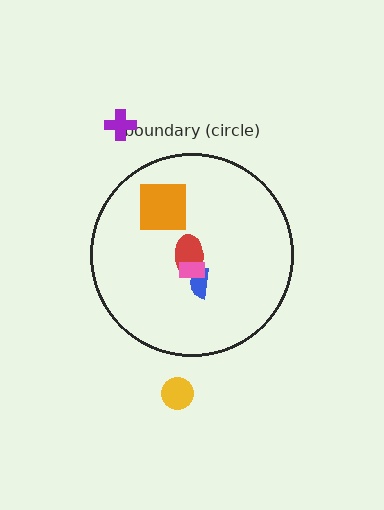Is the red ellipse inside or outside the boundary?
Inside.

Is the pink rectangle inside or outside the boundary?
Inside.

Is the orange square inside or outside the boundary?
Inside.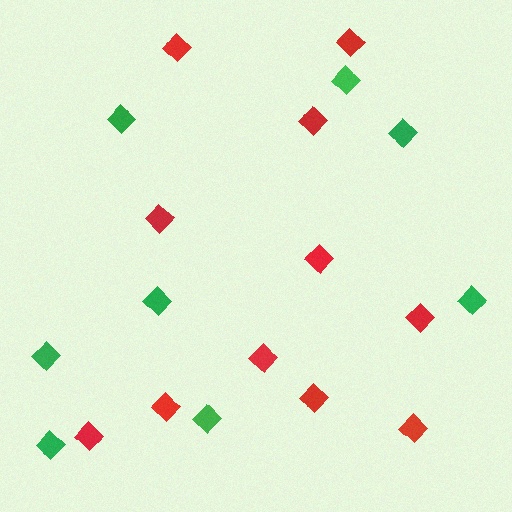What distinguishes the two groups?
There are 2 groups: one group of green diamonds (8) and one group of red diamonds (11).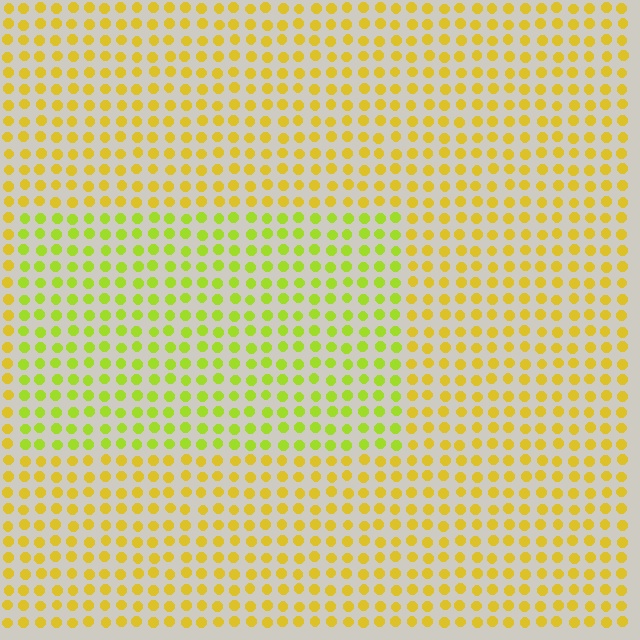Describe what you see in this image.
The image is filled with small yellow elements in a uniform arrangement. A rectangle-shaped region is visible where the elements are tinted to a slightly different hue, forming a subtle color boundary.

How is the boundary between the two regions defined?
The boundary is defined purely by a slight shift in hue (about 31 degrees). Spacing, size, and orientation are identical on both sides.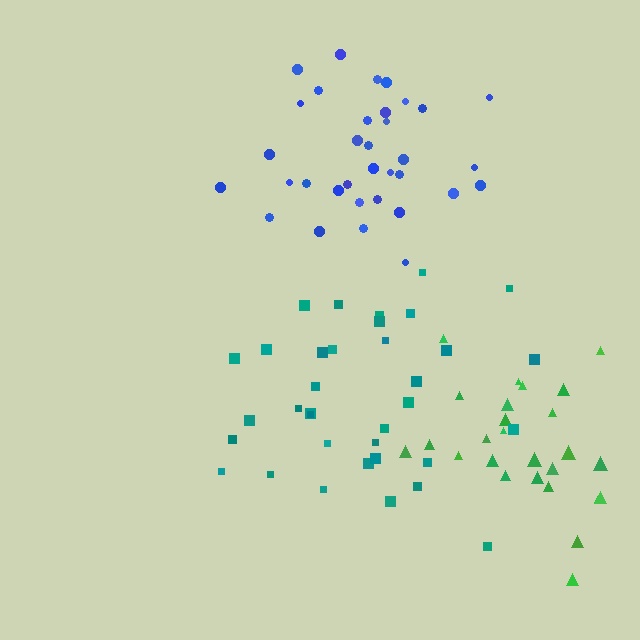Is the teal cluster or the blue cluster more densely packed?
Blue.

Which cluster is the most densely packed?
Blue.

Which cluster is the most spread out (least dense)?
Green.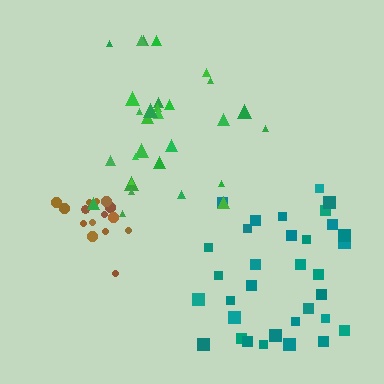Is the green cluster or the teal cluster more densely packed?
Teal.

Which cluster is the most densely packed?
Brown.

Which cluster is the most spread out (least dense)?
Green.